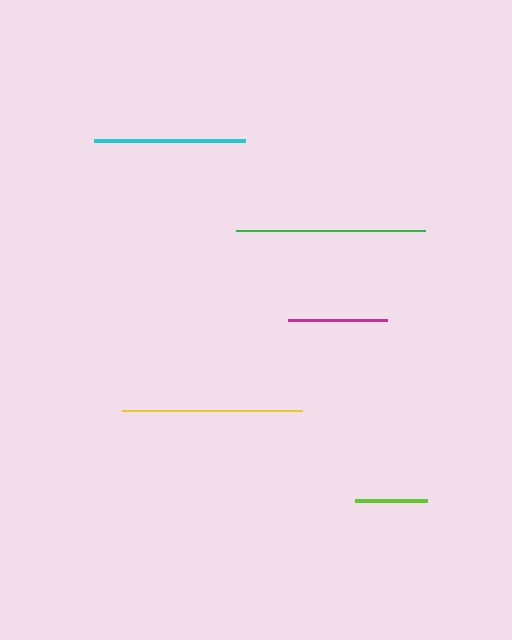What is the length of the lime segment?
The lime segment is approximately 72 pixels long.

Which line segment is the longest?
The green line is the longest at approximately 189 pixels.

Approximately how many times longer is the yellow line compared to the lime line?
The yellow line is approximately 2.5 times the length of the lime line.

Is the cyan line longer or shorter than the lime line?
The cyan line is longer than the lime line.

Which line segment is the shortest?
The lime line is the shortest at approximately 72 pixels.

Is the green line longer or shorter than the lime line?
The green line is longer than the lime line.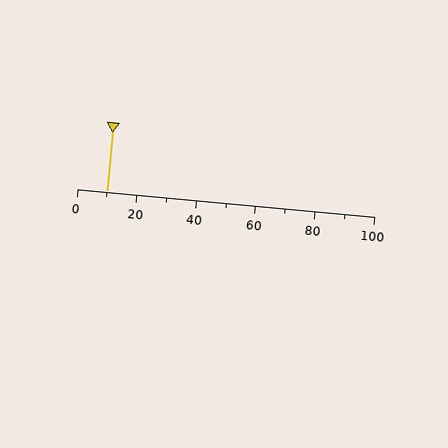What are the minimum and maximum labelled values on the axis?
The axis runs from 0 to 100.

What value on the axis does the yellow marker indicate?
The marker indicates approximately 10.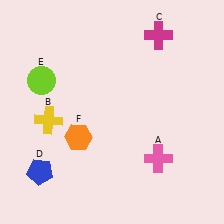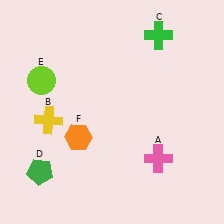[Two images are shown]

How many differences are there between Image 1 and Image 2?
There are 2 differences between the two images.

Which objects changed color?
C changed from magenta to green. D changed from blue to green.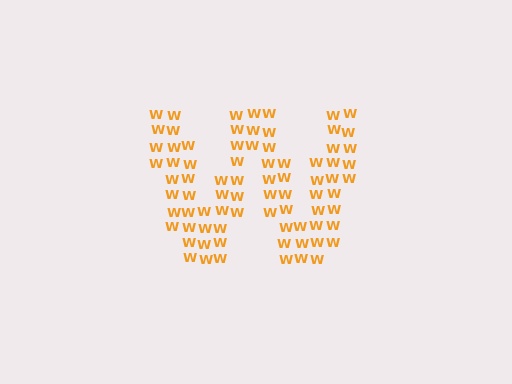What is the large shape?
The large shape is the letter W.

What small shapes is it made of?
It is made of small letter W's.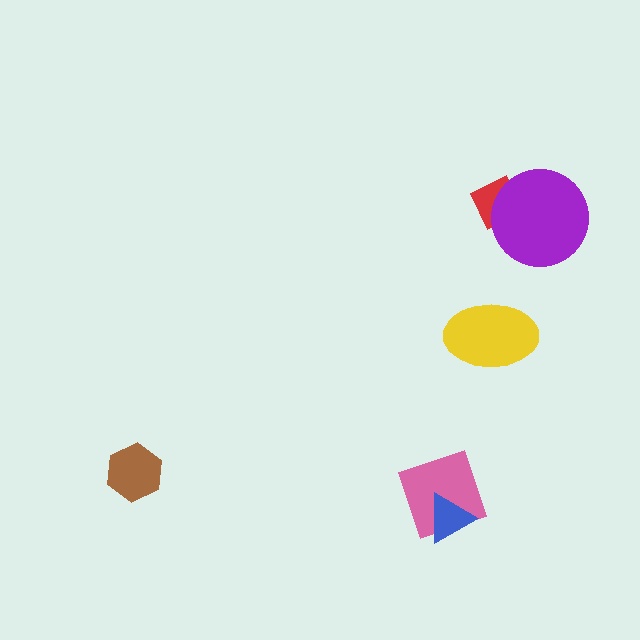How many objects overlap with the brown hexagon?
0 objects overlap with the brown hexagon.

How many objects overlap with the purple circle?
1 object overlaps with the purple circle.